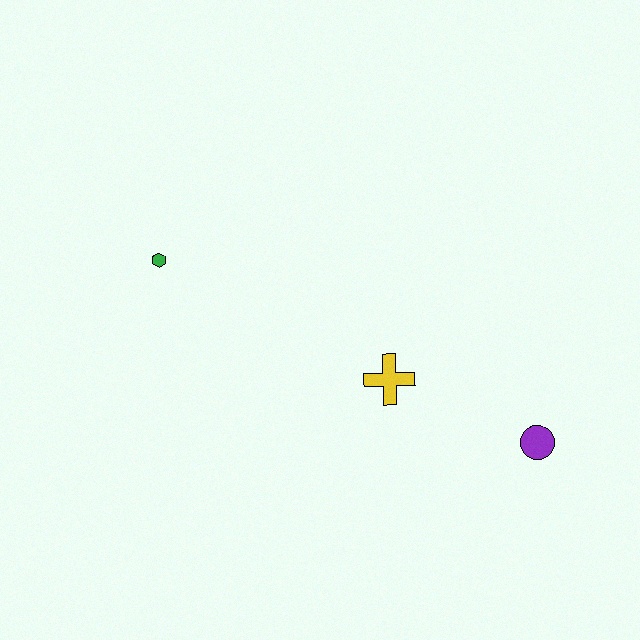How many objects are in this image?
There are 3 objects.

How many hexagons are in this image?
There is 1 hexagon.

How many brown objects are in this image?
There are no brown objects.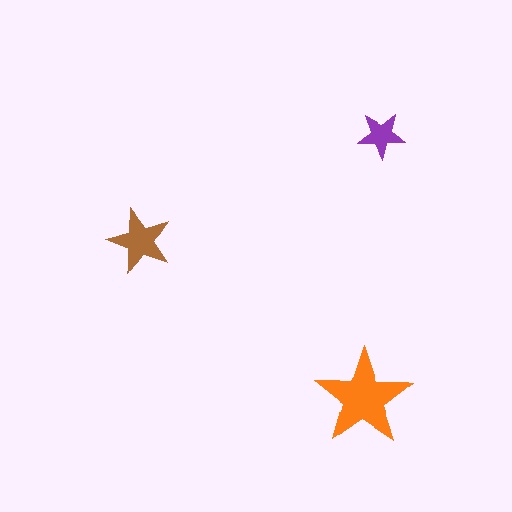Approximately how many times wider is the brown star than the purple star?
About 1.5 times wider.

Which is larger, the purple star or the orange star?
The orange one.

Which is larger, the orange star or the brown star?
The orange one.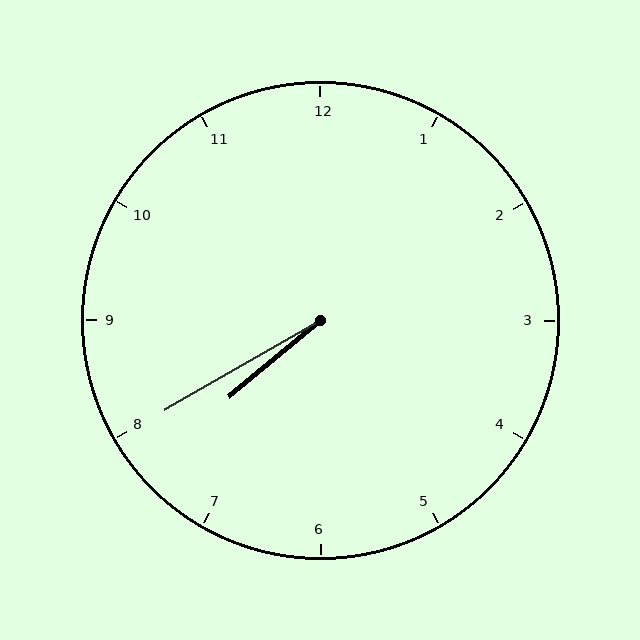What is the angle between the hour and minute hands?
Approximately 10 degrees.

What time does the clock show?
7:40.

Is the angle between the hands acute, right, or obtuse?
It is acute.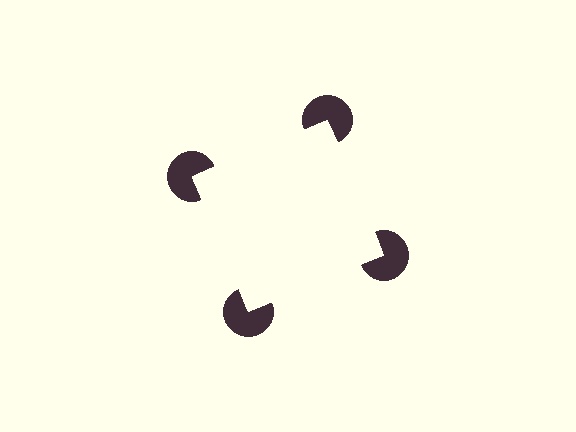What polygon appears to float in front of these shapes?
An illusory square — its edges are inferred from the aligned wedge cuts in the pac-man discs, not physically drawn.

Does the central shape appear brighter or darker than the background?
It typically appears slightly brighter than the background, even though no actual brightness change is drawn.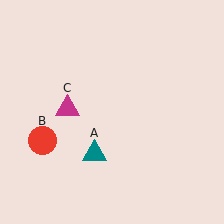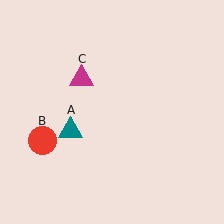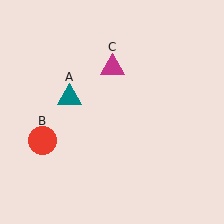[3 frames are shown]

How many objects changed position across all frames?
2 objects changed position: teal triangle (object A), magenta triangle (object C).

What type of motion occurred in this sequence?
The teal triangle (object A), magenta triangle (object C) rotated clockwise around the center of the scene.